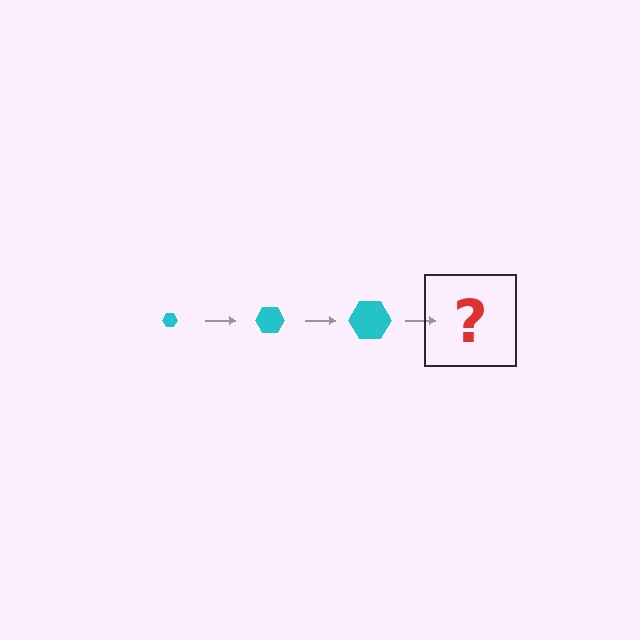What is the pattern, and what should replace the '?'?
The pattern is that the hexagon gets progressively larger each step. The '?' should be a cyan hexagon, larger than the previous one.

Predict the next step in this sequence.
The next step is a cyan hexagon, larger than the previous one.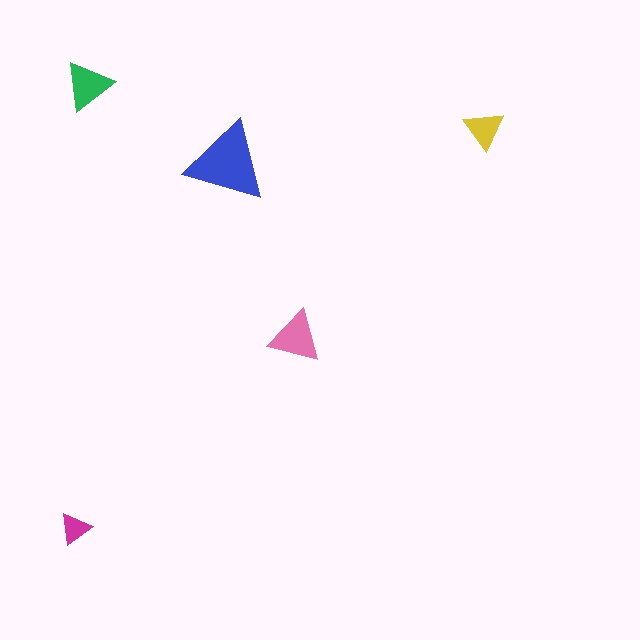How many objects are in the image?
There are 5 objects in the image.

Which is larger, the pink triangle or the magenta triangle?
The pink one.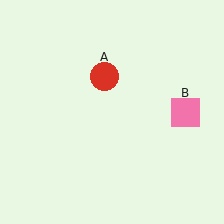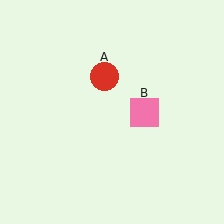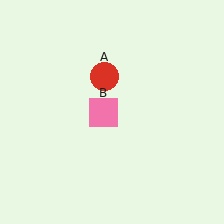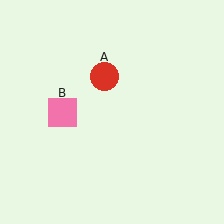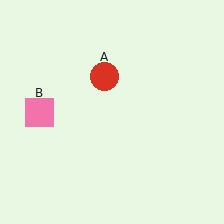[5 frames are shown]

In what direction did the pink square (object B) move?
The pink square (object B) moved left.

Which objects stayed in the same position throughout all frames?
Red circle (object A) remained stationary.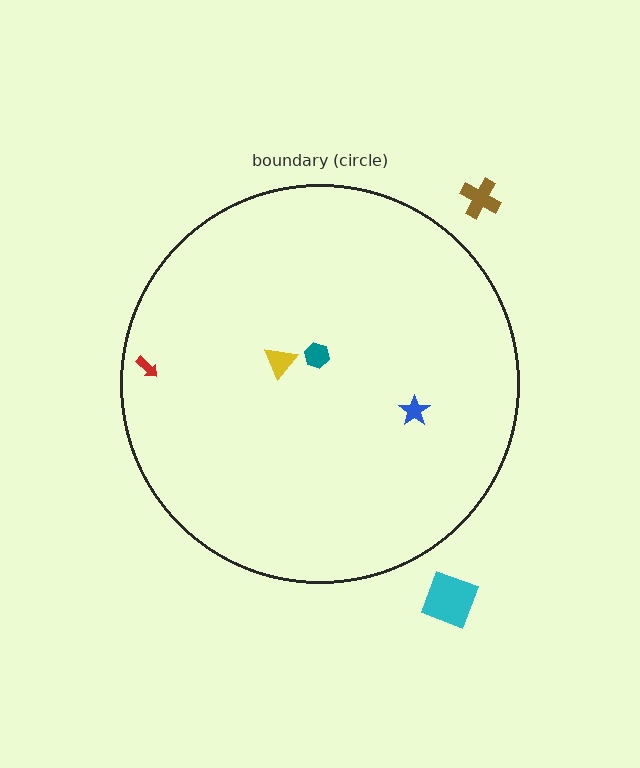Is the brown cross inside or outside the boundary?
Outside.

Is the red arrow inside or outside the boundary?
Inside.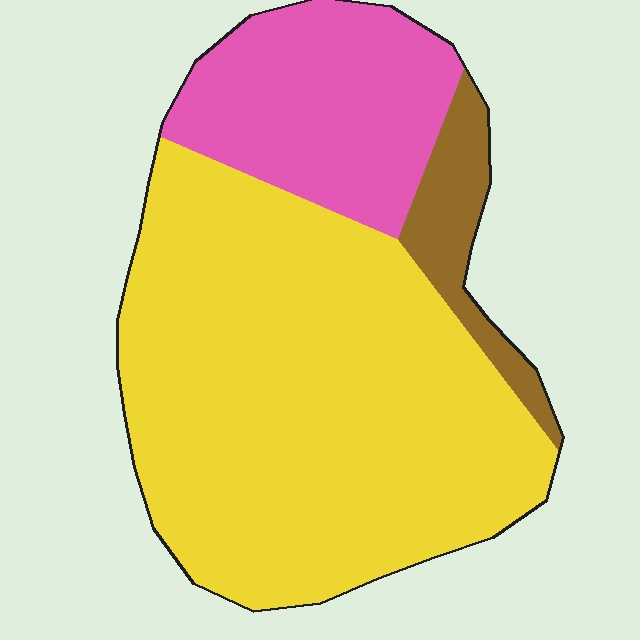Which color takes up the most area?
Yellow, at roughly 70%.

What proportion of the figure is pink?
Pink covers roughly 25% of the figure.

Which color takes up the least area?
Brown, at roughly 10%.